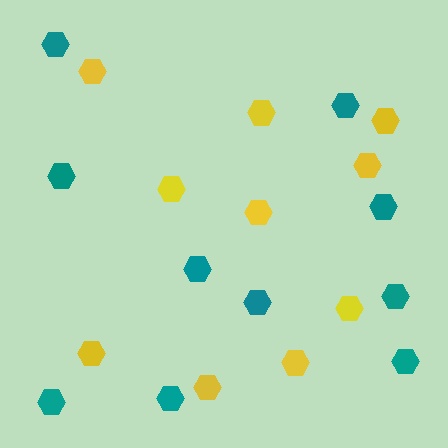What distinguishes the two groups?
There are 2 groups: one group of yellow hexagons (10) and one group of teal hexagons (10).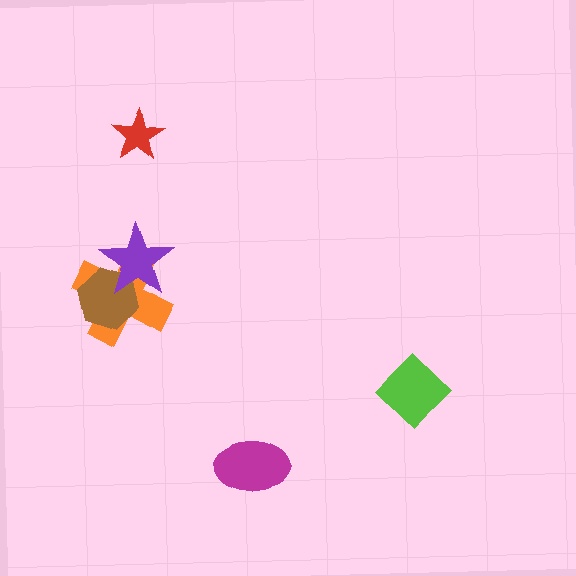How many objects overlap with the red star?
0 objects overlap with the red star.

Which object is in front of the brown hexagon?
The purple star is in front of the brown hexagon.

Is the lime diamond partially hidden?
No, no other shape covers it.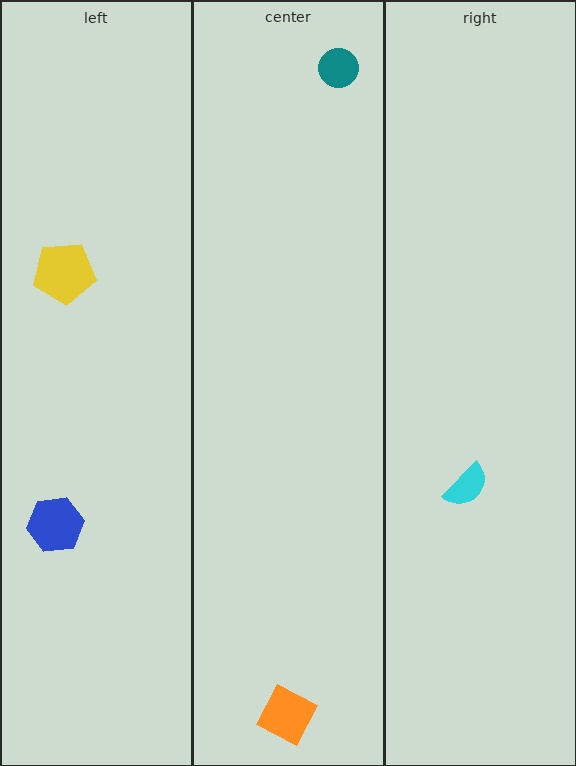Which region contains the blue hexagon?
The left region.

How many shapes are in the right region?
1.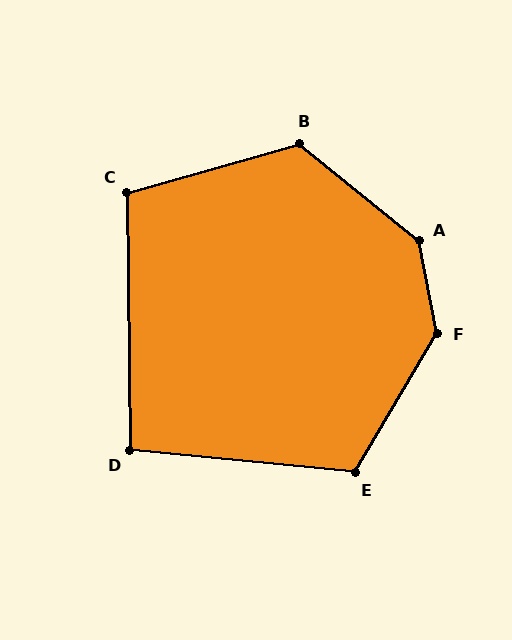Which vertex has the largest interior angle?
A, at approximately 140 degrees.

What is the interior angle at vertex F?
Approximately 138 degrees (obtuse).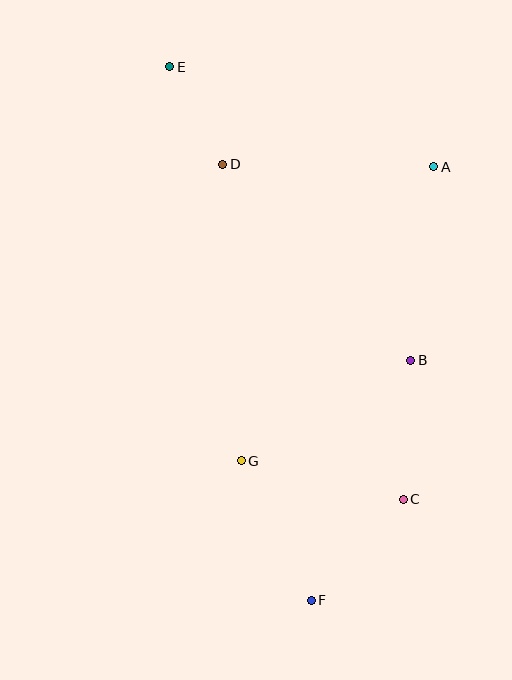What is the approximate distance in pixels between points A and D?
The distance between A and D is approximately 211 pixels.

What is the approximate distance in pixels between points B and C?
The distance between B and C is approximately 139 pixels.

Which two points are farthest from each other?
Points E and F are farthest from each other.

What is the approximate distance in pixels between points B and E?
The distance between B and E is approximately 380 pixels.